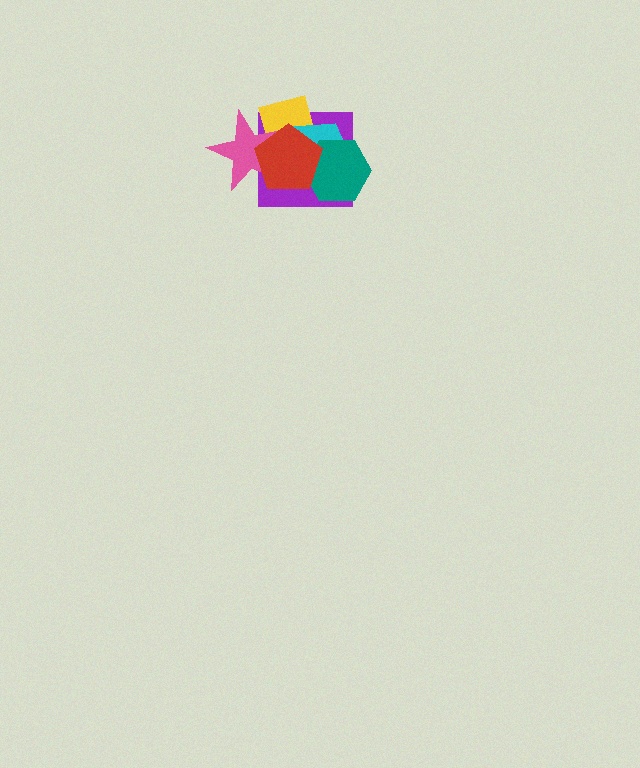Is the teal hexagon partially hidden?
Yes, it is partially covered by another shape.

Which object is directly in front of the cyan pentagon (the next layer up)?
The teal hexagon is directly in front of the cyan pentagon.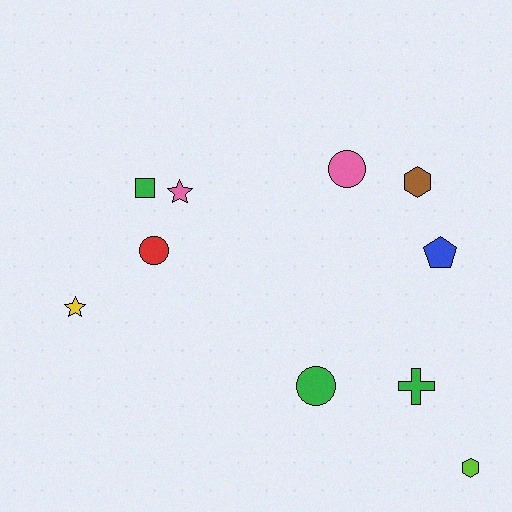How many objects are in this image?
There are 10 objects.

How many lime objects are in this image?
There is 1 lime object.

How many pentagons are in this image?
There is 1 pentagon.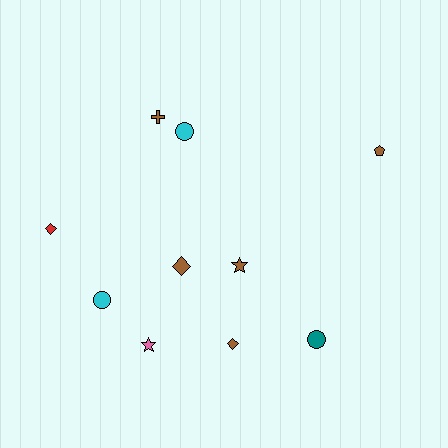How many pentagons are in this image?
There is 1 pentagon.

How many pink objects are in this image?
There is 1 pink object.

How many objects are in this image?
There are 10 objects.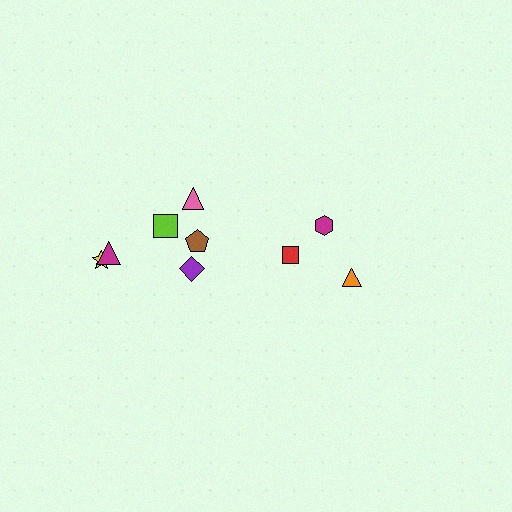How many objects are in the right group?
There are 3 objects.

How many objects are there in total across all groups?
There are 10 objects.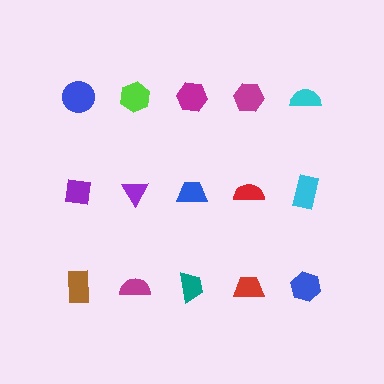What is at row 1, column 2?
A lime hexagon.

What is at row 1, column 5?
A cyan semicircle.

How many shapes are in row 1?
5 shapes.